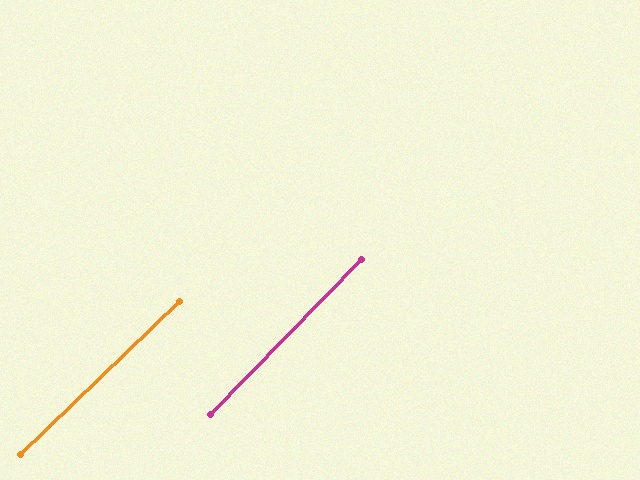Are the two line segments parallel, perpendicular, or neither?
Parallel — their directions differ by only 1.6°.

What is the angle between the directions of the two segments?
Approximately 2 degrees.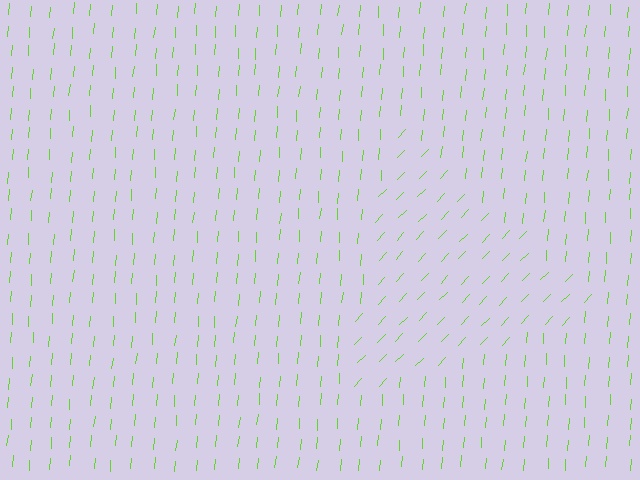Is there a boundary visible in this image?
Yes, there is a texture boundary formed by a change in line orientation.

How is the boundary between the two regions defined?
The boundary is defined purely by a change in line orientation (approximately 38 degrees difference). All lines are the same color and thickness.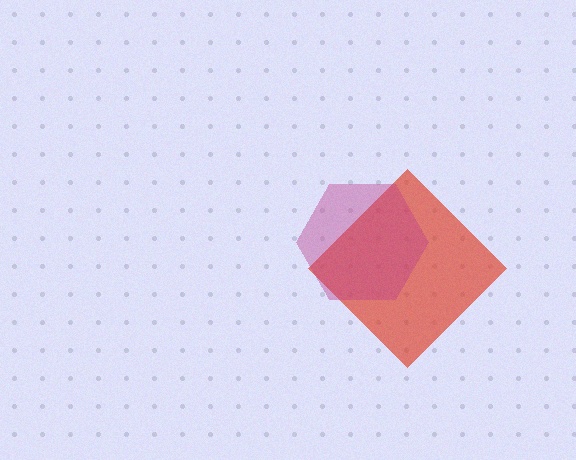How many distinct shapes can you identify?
There are 2 distinct shapes: a red diamond, a magenta hexagon.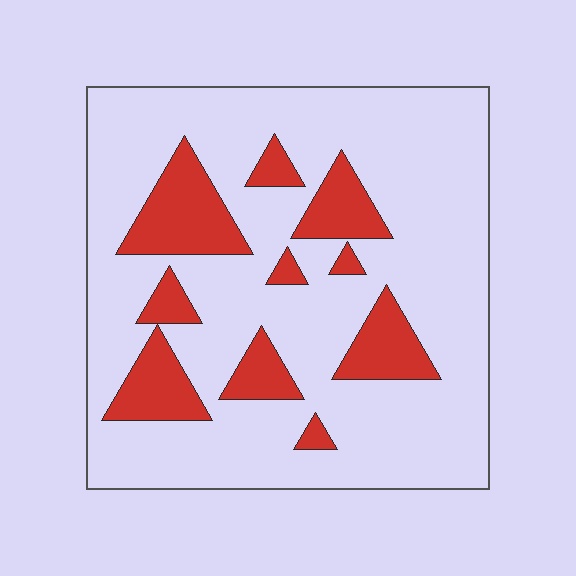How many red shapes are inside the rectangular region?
10.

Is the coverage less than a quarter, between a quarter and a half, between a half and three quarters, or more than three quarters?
Less than a quarter.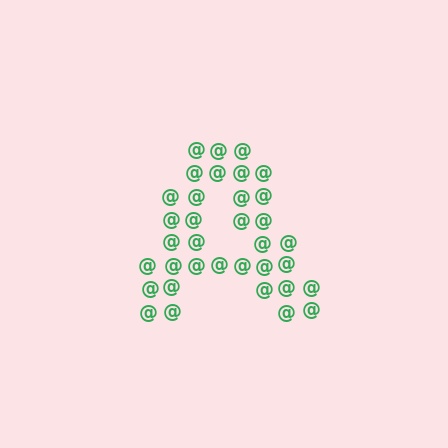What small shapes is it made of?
It is made of small at signs.